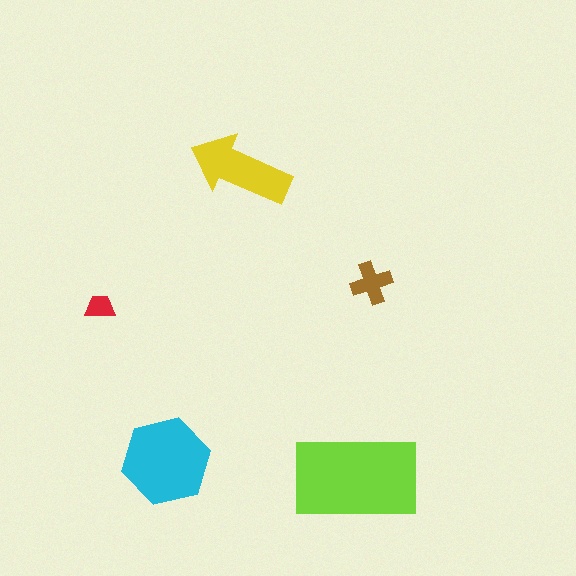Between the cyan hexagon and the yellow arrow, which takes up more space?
The cyan hexagon.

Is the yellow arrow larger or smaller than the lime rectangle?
Smaller.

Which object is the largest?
The lime rectangle.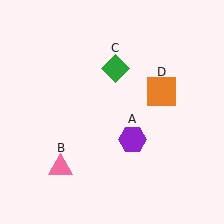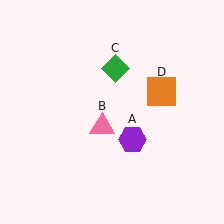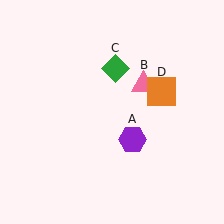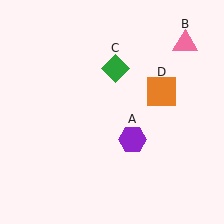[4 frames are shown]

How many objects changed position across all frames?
1 object changed position: pink triangle (object B).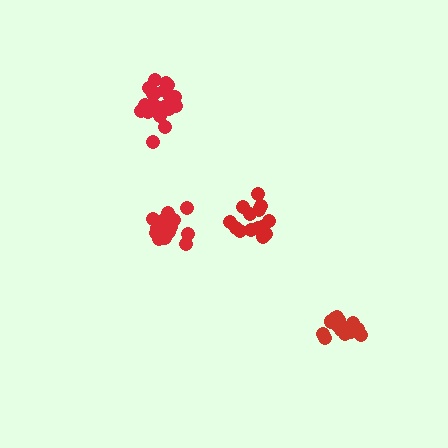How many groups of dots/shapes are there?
There are 4 groups.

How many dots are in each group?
Group 1: 20 dots, Group 2: 15 dots, Group 3: 17 dots, Group 4: 16 dots (68 total).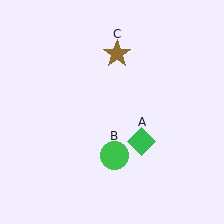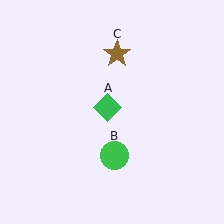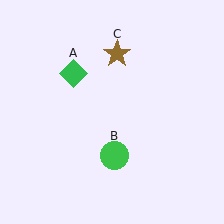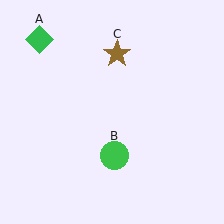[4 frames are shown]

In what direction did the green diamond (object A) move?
The green diamond (object A) moved up and to the left.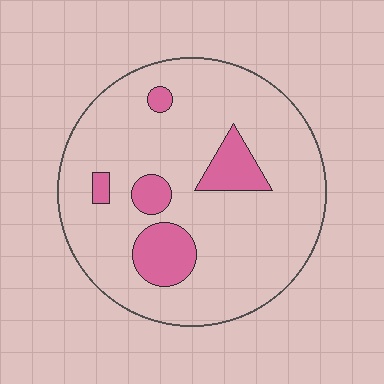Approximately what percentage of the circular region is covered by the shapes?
Approximately 15%.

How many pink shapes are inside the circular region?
5.